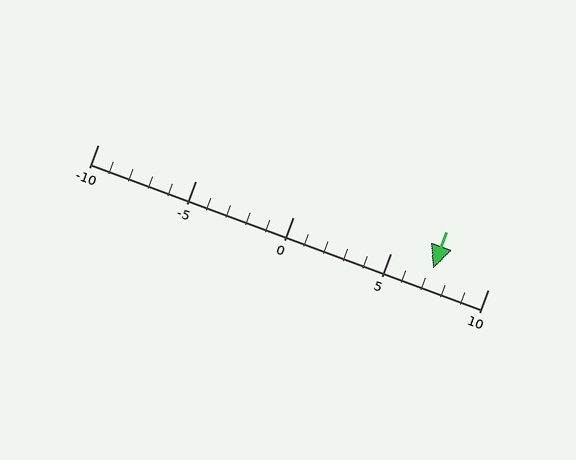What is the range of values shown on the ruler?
The ruler shows values from -10 to 10.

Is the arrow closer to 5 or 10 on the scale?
The arrow is closer to 5.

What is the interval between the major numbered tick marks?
The major tick marks are spaced 5 units apart.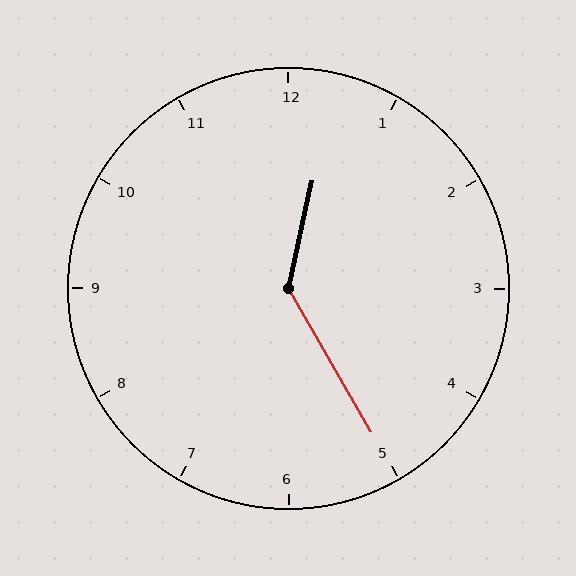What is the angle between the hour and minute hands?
Approximately 138 degrees.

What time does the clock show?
12:25.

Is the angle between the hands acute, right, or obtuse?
It is obtuse.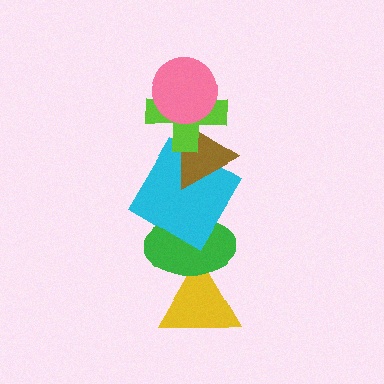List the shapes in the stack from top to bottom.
From top to bottom: the pink circle, the lime cross, the brown triangle, the cyan diamond, the green ellipse, the yellow triangle.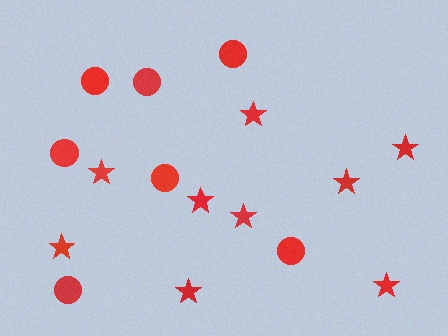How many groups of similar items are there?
There are 2 groups: one group of stars (9) and one group of circles (7).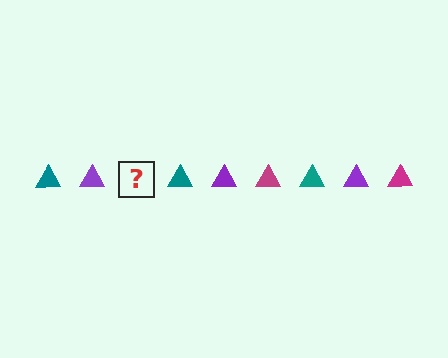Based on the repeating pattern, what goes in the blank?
The blank should be a magenta triangle.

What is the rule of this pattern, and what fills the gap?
The rule is that the pattern cycles through teal, purple, magenta triangles. The gap should be filled with a magenta triangle.